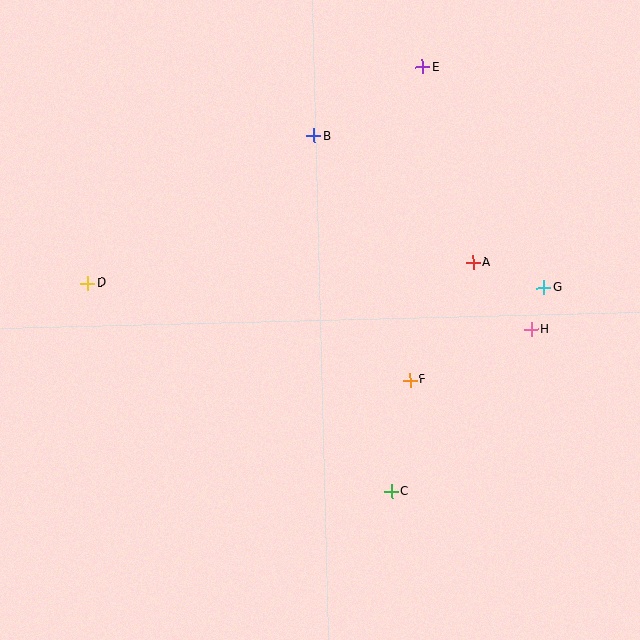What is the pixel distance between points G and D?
The distance between G and D is 456 pixels.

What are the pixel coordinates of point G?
Point G is at (544, 288).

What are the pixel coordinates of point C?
Point C is at (392, 492).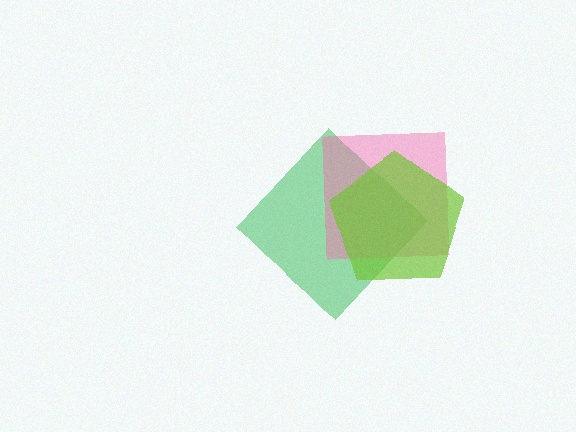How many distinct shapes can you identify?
There are 3 distinct shapes: a green diamond, a pink square, a lime pentagon.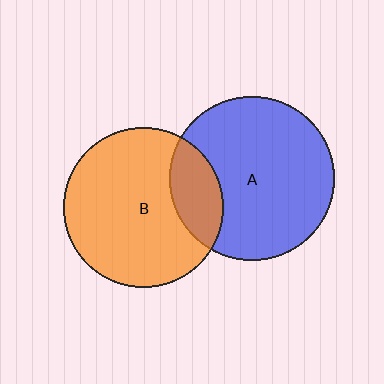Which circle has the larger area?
Circle A (blue).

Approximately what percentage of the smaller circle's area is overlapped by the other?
Approximately 20%.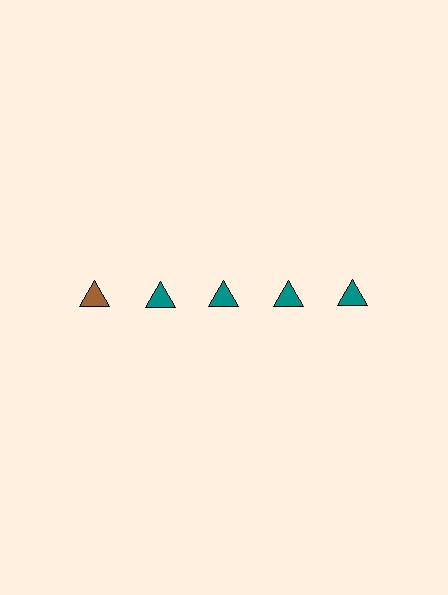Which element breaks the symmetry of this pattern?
The brown triangle in the top row, leftmost column breaks the symmetry. All other shapes are teal triangles.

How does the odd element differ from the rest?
It has a different color: brown instead of teal.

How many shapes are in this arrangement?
There are 5 shapes arranged in a grid pattern.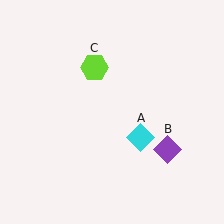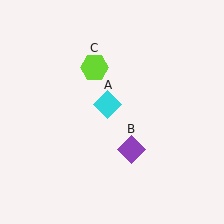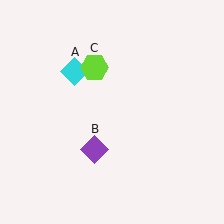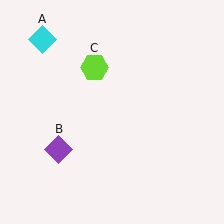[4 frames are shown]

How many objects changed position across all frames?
2 objects changed position: cyan diamond (object A), purple diamond (object B).